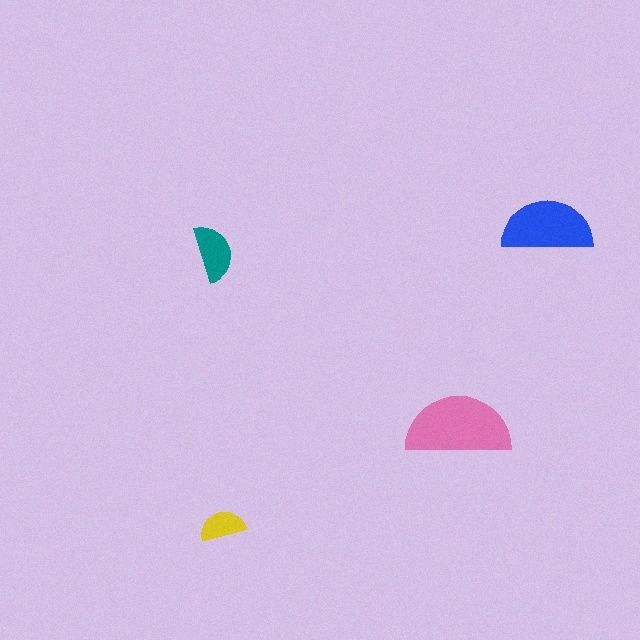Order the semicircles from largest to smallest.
the pink one, the blue one, the teal one, the yellow one.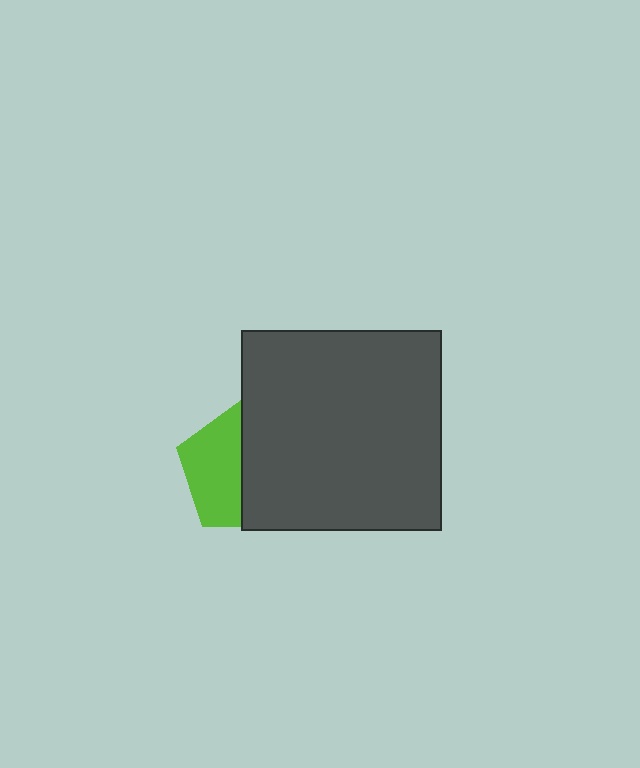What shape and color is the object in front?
The object in front is a dark gray square.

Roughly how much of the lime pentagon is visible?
About half of it is visible (roughly 47%).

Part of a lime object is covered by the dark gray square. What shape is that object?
It is a pentagon.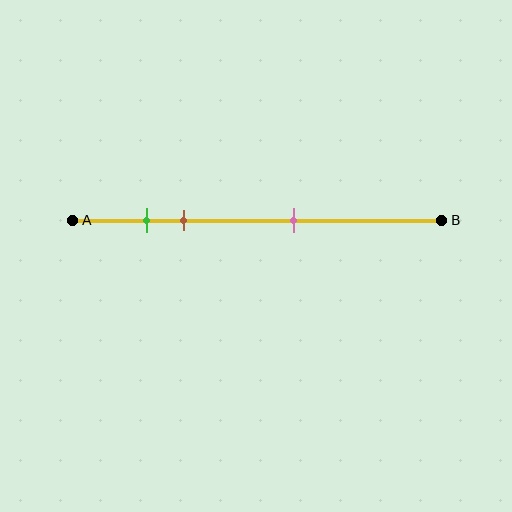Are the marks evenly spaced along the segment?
No, the marks are not evenly spaced.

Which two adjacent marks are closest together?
The green and brown marks are the closest adjacent pair.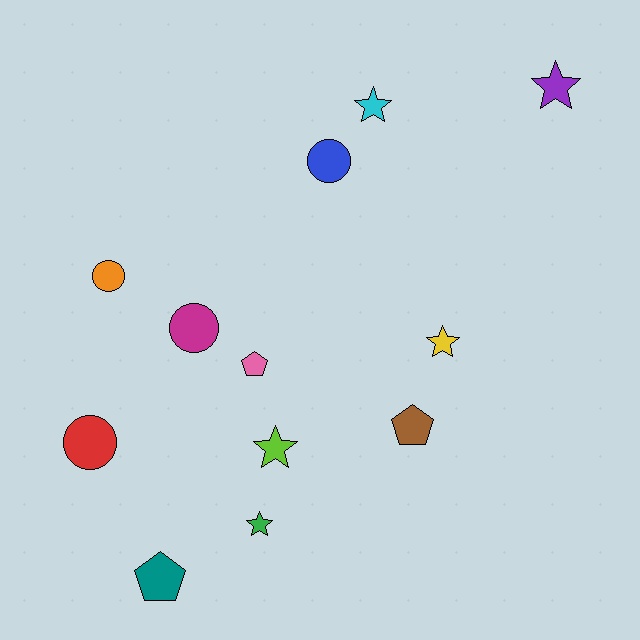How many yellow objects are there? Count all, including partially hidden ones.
There is 1 yellow object.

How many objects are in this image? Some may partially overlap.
There are 12 objects.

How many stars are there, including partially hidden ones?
There are 5 stars.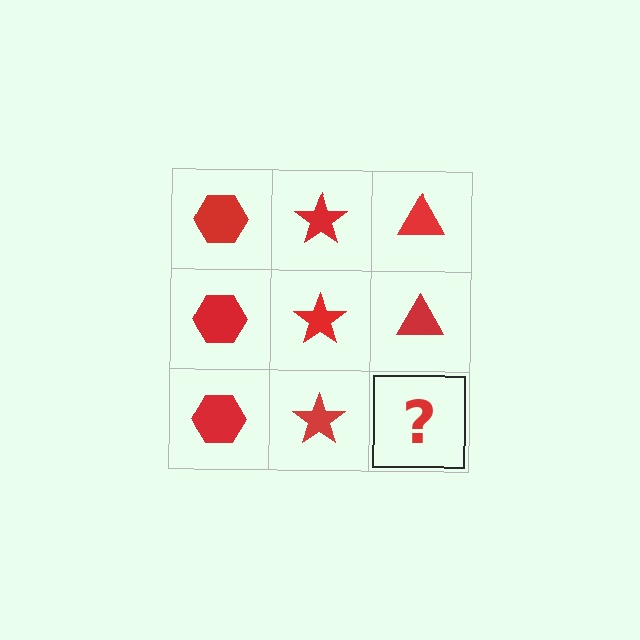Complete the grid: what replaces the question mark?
The question mark should be replaced with a red triangle.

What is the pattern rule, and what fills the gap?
The rule is that each column has a consistent shape. The gap should be filled with a red triangle.